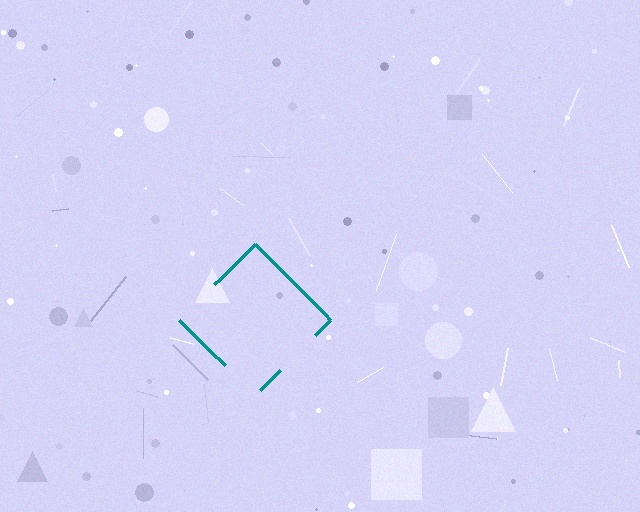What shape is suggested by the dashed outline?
The dashed outline suggests a diamond.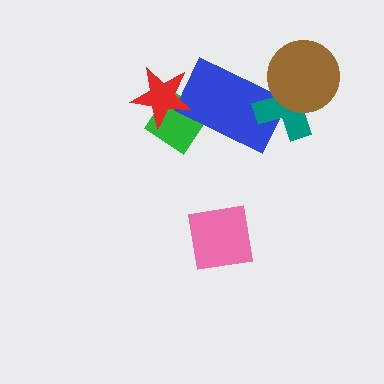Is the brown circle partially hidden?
No, no other shape covers it.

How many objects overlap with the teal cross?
2 objects overlap with the teal cross.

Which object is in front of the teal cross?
The brown circle is in front of the teal cross.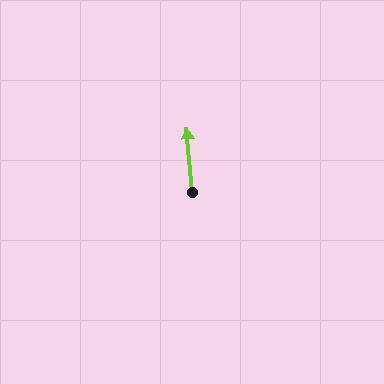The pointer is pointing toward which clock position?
Roughly 12 o'clock.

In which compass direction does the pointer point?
North.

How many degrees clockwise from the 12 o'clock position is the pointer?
Approximately 356 degrees.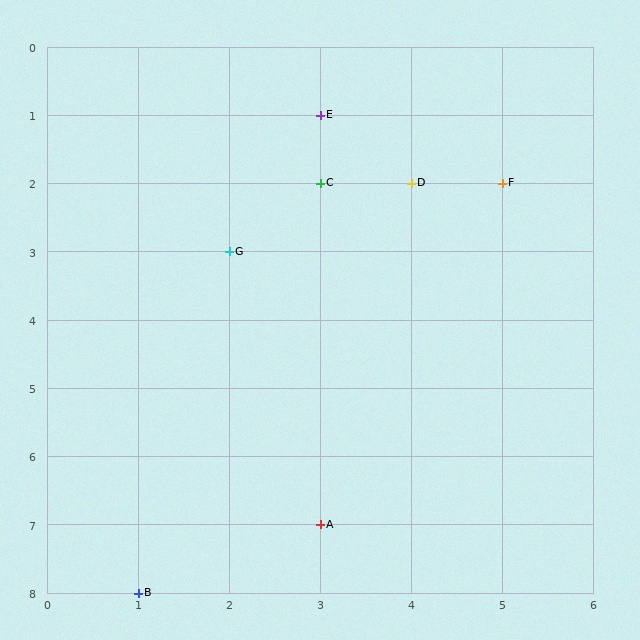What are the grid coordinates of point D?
Point D is at grid coordinates (4, 2).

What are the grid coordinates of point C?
Point C is at grid coordinates (3, 2).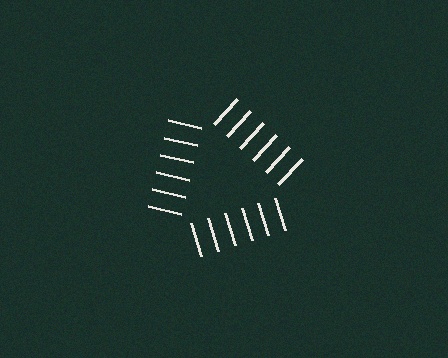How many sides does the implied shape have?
3 sides — the line-ends trace a triangle.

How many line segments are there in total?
18 — 6 along each of the 3 edges.